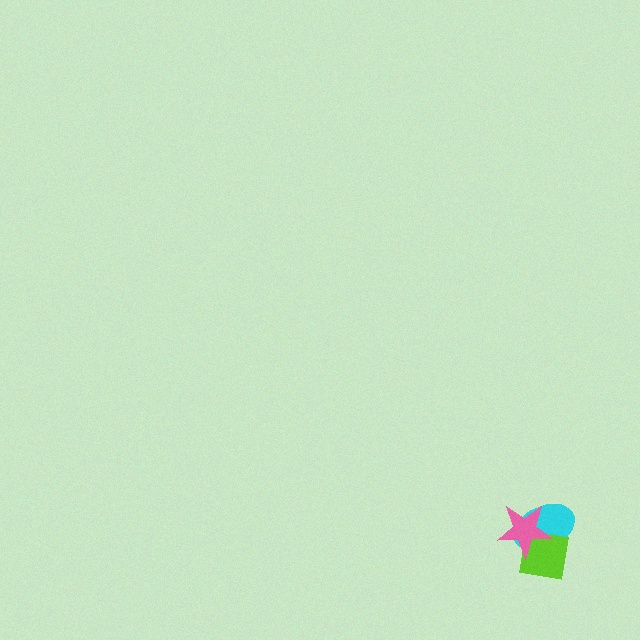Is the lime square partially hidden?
Yes, it is partially covered by another shape.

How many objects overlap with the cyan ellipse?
2 objects overlap with the cyan ellipse.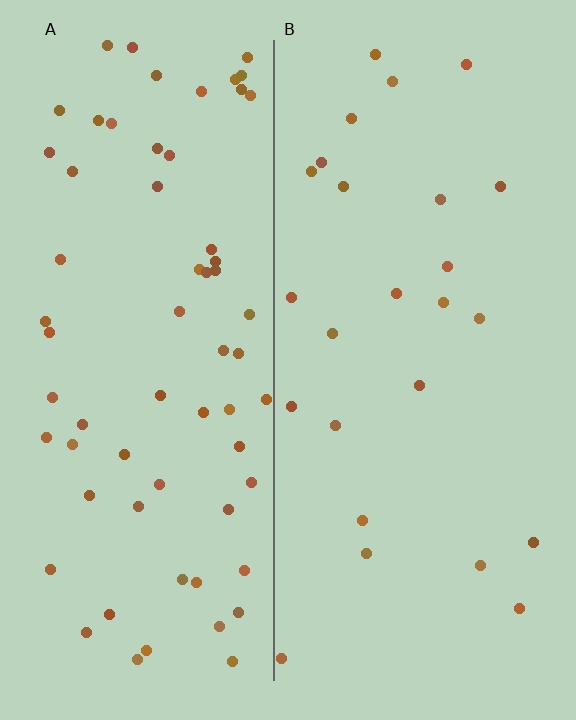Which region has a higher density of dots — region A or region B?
A (the left).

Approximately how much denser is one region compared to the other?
Approximately 2.6× — region A over region B.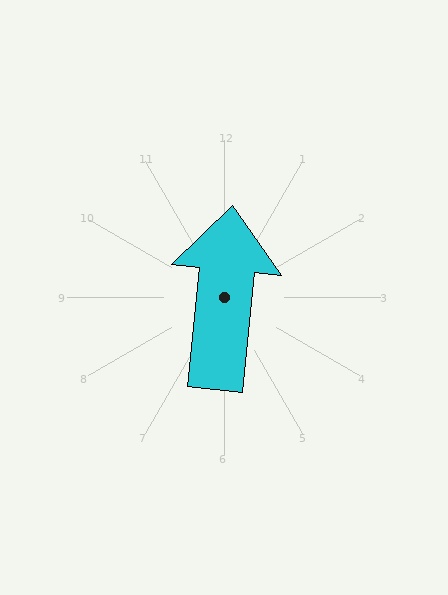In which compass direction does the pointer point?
North.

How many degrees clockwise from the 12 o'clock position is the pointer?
Approximately 5 degrees.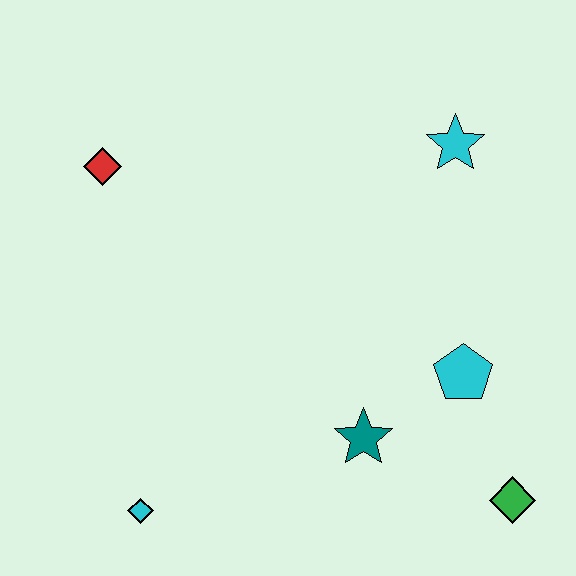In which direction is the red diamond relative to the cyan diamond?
The red diamond is above the cyan diamond.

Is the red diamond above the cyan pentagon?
Yes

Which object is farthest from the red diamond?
The green diamond is farthest from the red diamond.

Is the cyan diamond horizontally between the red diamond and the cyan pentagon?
Yes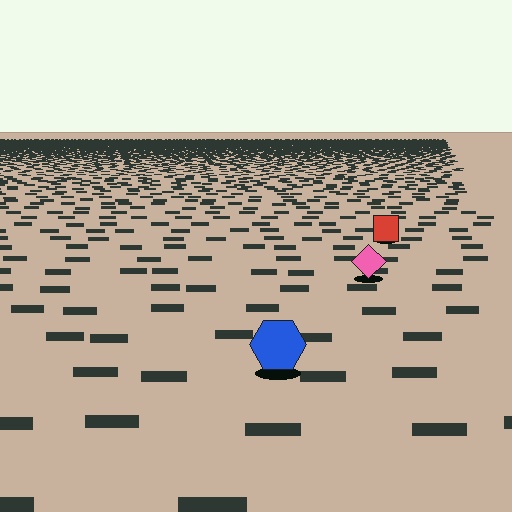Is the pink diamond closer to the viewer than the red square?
Yes. The pink diamond is closer — you can tell from the texture gradient: the ground texture is coarser near it.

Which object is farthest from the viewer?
The red square is farthest from the viewer. It appears smaller and the ground texture around it is denser.